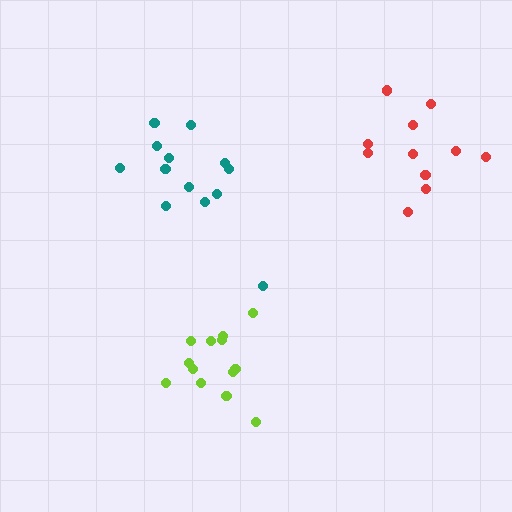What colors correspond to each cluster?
The clusters are colored: lime, red, teal.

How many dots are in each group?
Group 1: 13 dots, Group 2: 11 dots, Group 3: 13 dots (37 total).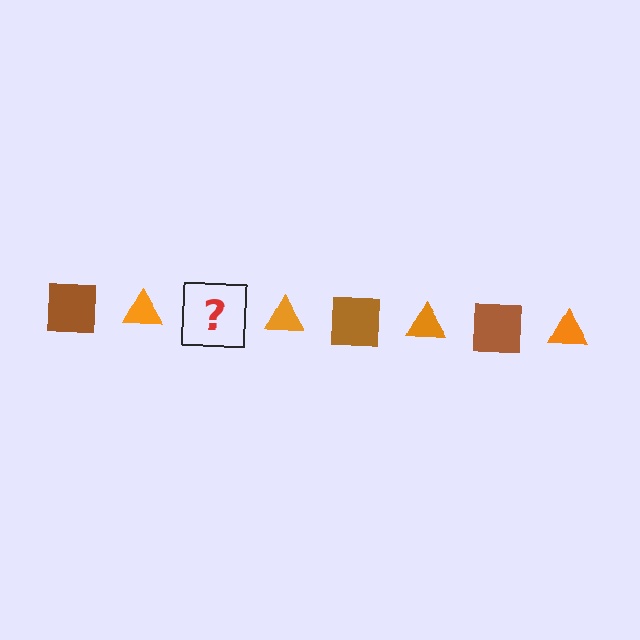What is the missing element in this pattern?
The missing element is a brown square.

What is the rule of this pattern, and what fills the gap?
The rule is that the pattern alternates between brown square and orange triangle. The gap should be filled with a brown square.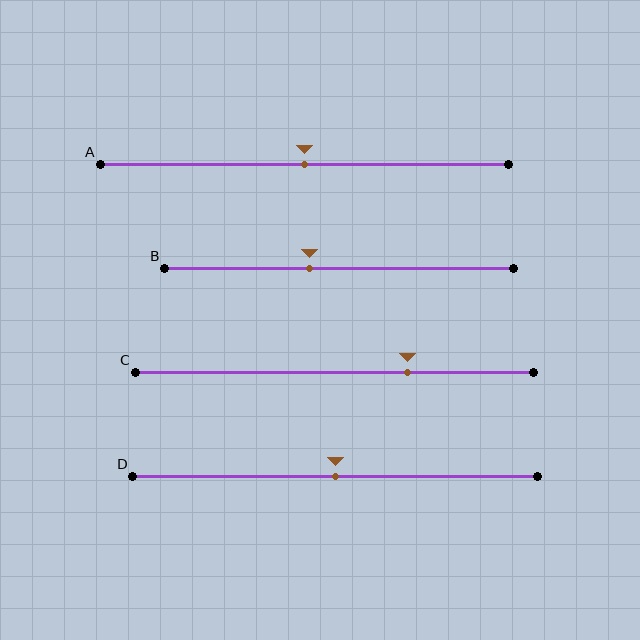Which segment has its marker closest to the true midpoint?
Segment A has its marker closest to the true midpoint.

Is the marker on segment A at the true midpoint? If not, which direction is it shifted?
Yes, the marker on segment A is at the true midpoint.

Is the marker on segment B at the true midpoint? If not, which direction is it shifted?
No, the marker on segment B is shifted to the left by about 8% of the segment length.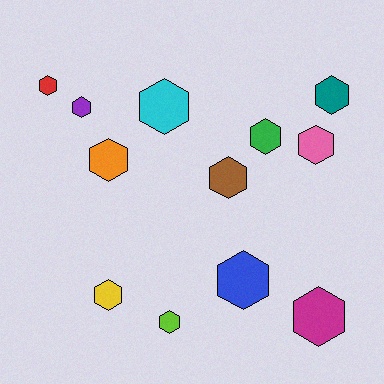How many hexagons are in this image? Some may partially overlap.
There are 12 hexagons.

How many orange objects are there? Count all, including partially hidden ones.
There is 1 orange object.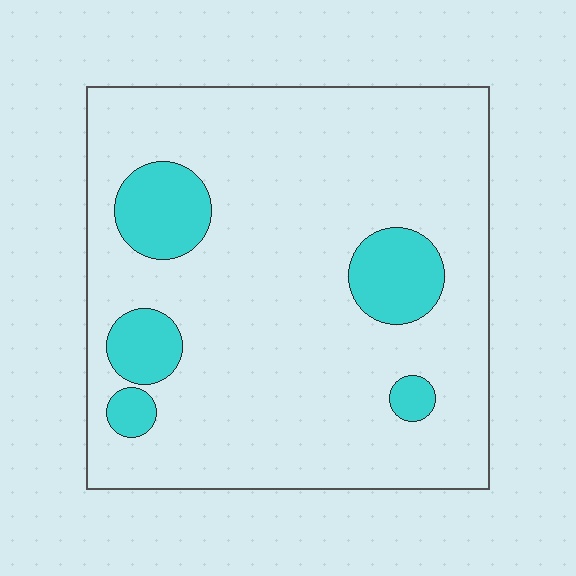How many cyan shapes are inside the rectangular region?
5.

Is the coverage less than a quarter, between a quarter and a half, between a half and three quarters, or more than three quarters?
Less than a quarter.